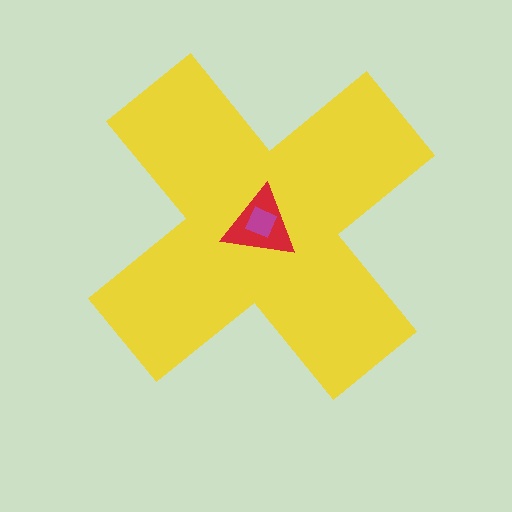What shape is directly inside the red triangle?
The magenta square.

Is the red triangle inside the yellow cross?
Yes.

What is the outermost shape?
The yellow cross.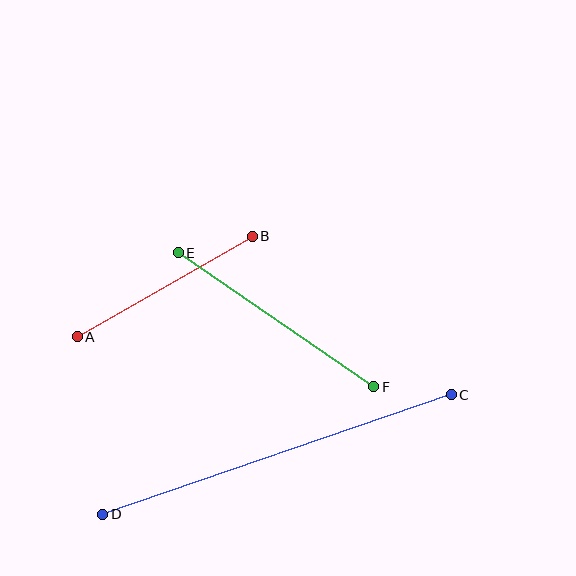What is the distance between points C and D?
The distance is approximately 369 pixels.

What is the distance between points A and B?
The distance is approximately 202 pixels.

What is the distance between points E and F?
The distance is approximately 237 pixels.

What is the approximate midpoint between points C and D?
The midpoint is at approximately (277, 454) pixels.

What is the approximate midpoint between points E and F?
The midpoint is at approximately (276, 320) pixels.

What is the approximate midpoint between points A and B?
The midpoint is at approximately (165, 287) pixels.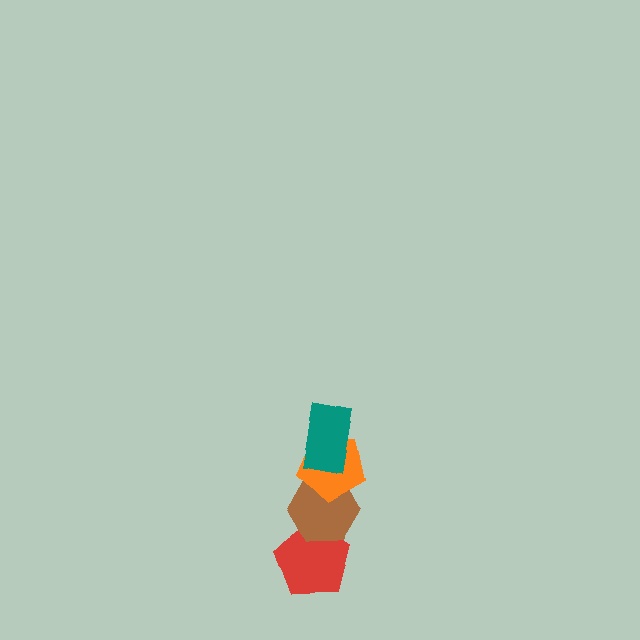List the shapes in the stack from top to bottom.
From top to bottom: the teal rectangle, the orange pentagon, the brown hexagon, the red pentagon.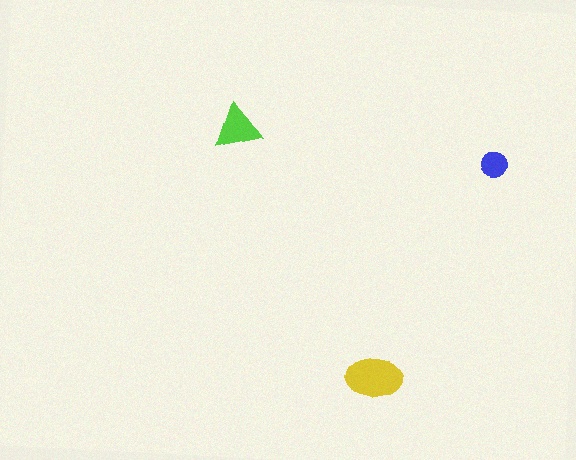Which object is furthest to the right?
The blue circle is rightmost.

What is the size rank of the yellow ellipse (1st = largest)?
1st.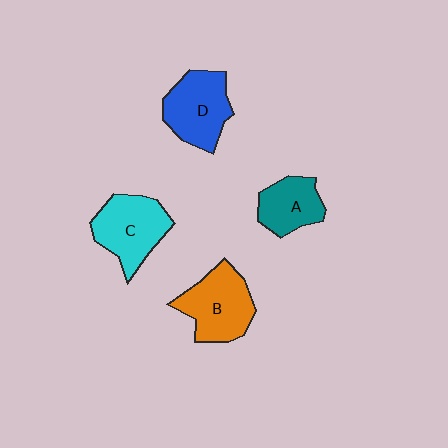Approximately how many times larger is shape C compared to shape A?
Approximately 1.4 times.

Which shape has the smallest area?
Shape A (teal).